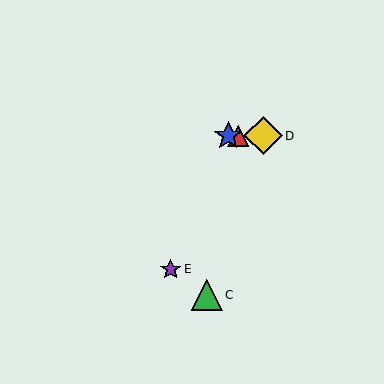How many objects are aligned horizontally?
3 objects (A, B, D) are aligned horizontally.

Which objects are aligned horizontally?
Objects A, B, D are aligned horizontally.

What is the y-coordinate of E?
Object E is at y≈269.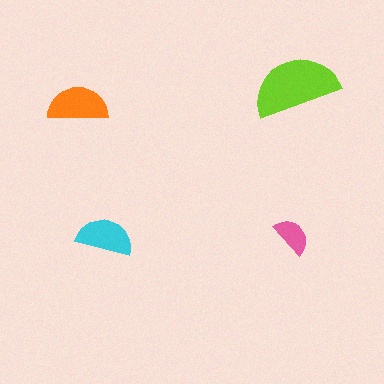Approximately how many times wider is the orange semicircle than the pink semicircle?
About 1.5 times wider.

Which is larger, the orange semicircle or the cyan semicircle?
The orange one.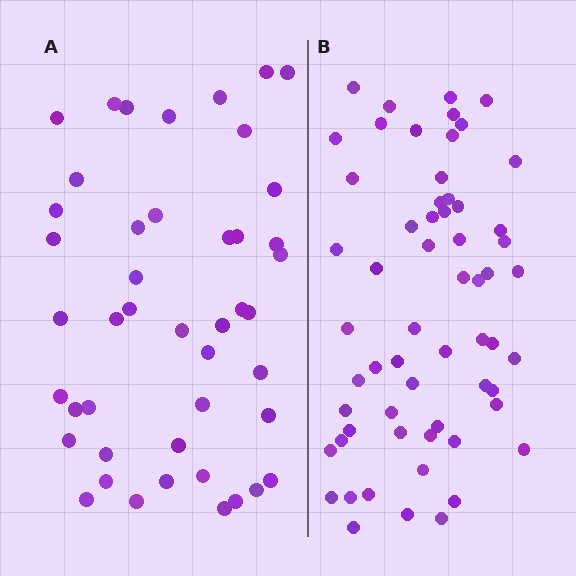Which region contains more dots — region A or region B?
Region B (the right region) has more dots.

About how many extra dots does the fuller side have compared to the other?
Region B has approximately 15 more dots than region A.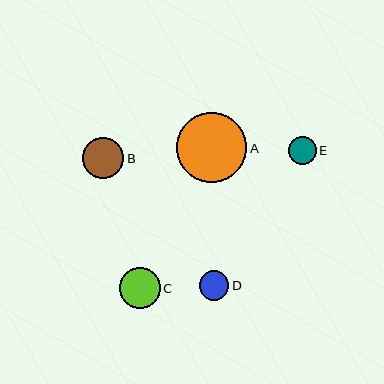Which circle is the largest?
Circle A is the largest with a size of approximately 70 pixels.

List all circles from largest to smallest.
From largest to smallest: A, B, C, D, E.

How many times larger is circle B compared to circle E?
Circle B is approximately 1.5 times the size of circle E.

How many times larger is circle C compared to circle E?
Circle C is approximately 1.5 times the size of circle E.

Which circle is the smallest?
Circle E is the smallest with a size of approximately 28 pixels.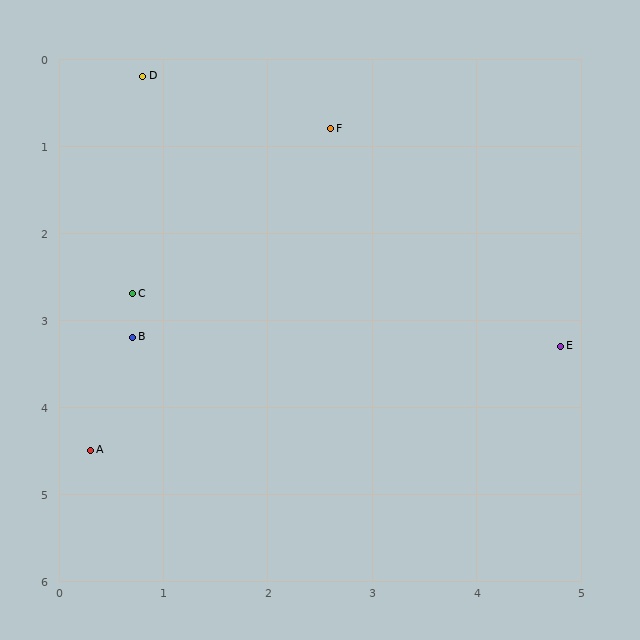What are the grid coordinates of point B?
Point B is at approximately (0.7, 3.2).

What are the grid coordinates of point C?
Point C is at approximately (0.7, 2.7).